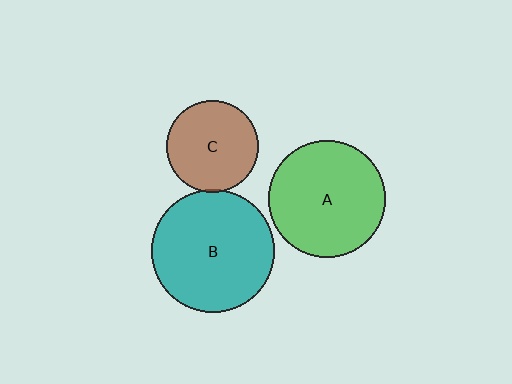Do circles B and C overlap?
Yes.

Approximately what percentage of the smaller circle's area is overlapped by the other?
Approximately 5%.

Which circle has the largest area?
Circle B (teal).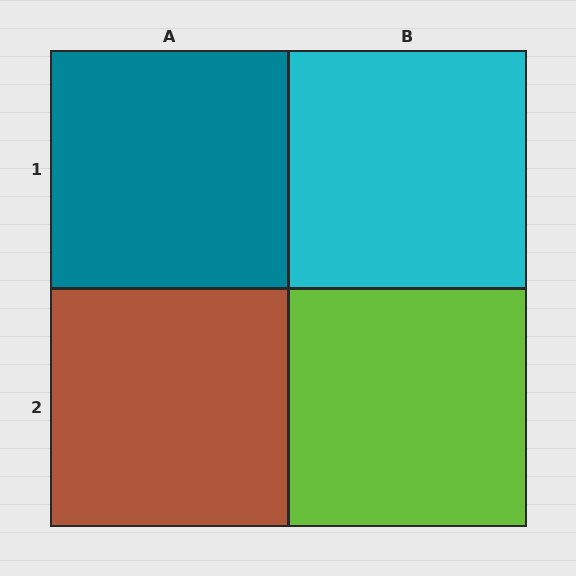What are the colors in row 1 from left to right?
Teal, cyan.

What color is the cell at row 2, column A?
Brown.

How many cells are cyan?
1 cell is cyan.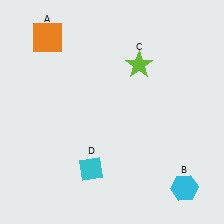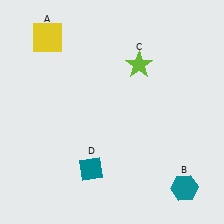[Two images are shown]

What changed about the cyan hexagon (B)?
In Image 1, B is cyan. In Image 2, it changed to teal.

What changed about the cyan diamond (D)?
In Image 1, D is cyan. In Image 2, it changed to teal.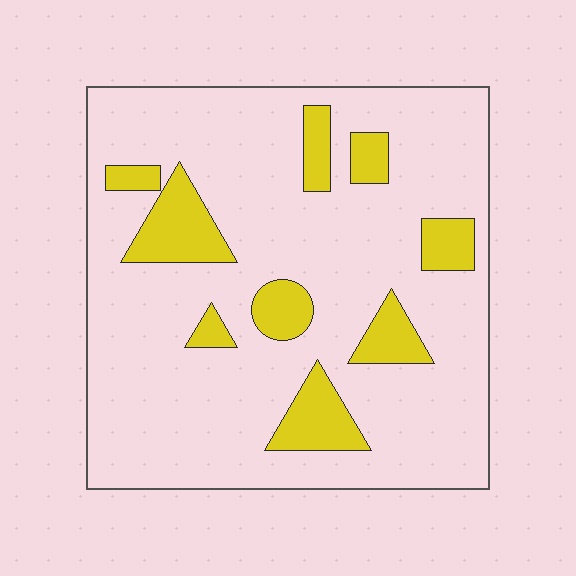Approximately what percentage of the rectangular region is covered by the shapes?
Approximately 15%.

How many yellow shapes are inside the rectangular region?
9.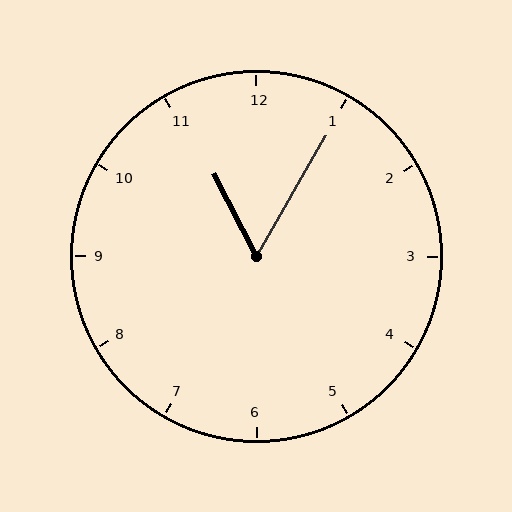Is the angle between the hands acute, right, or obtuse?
It is acute.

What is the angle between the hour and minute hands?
Approximately 58 degrees.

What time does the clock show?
11:05.